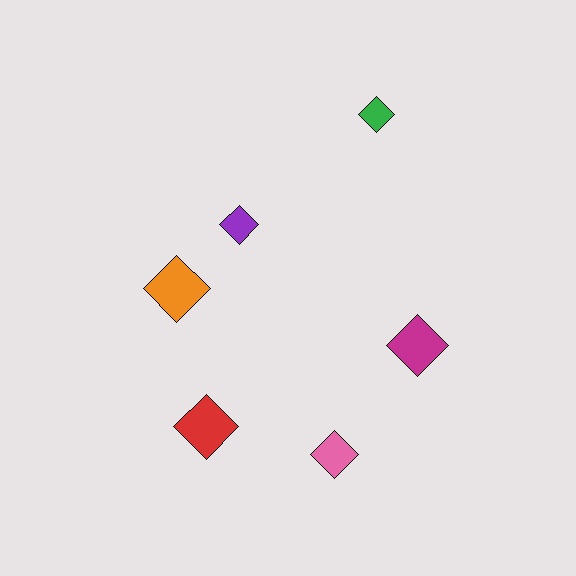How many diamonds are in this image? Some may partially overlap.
There are 6 diamonds.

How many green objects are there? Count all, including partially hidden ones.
There is 1 green object.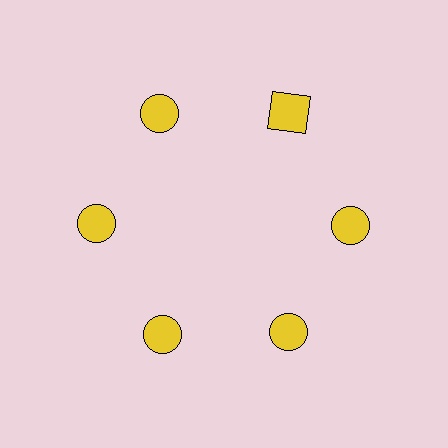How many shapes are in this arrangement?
There are 6 shapes arranged in a ring pattern.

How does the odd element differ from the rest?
It has a different shape: square instead of circle.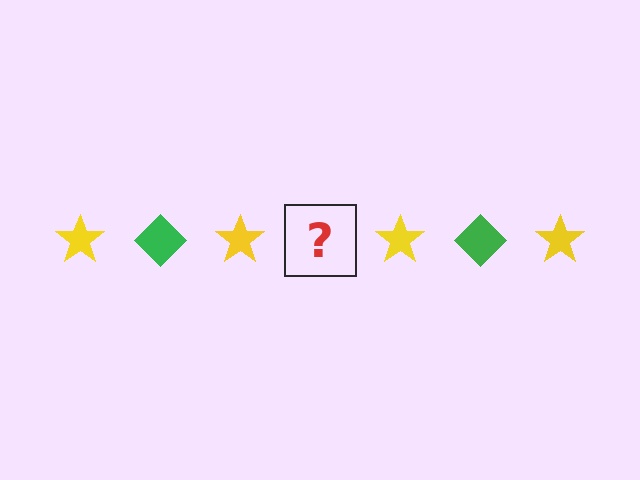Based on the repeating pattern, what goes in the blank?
The blank should be a green diamond.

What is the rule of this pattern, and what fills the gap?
The rule is that the pattern alternates between yellow star and green diamond. The gap should be filled with a green diamond.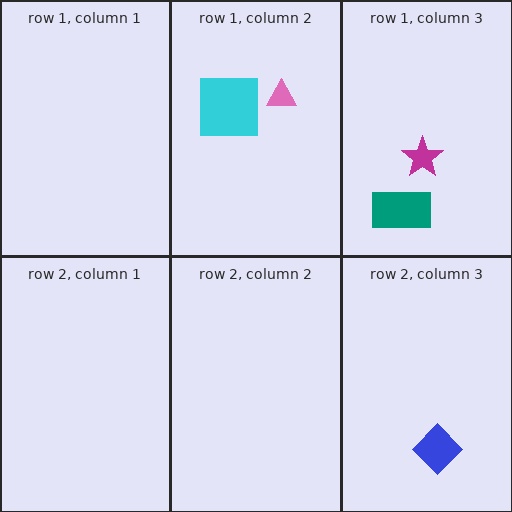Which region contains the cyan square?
The row 1, column 2 region.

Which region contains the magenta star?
The row 1, column 3 region.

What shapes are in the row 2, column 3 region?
The blue diamond.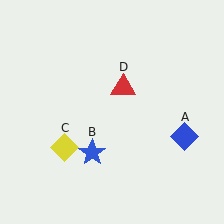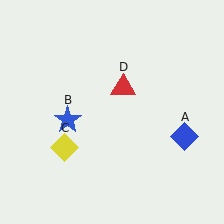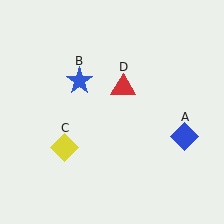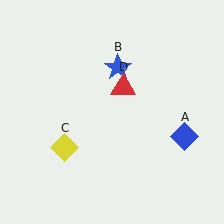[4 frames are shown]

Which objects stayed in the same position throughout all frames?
Blue diamond (object A) and yellow diamond (object C) and red triangle (object D) remained stationary.